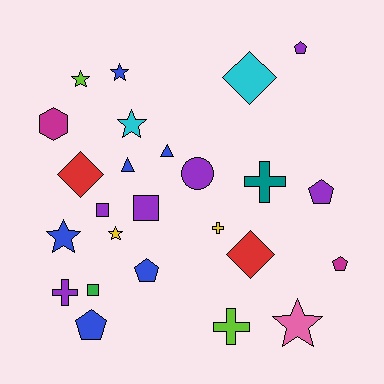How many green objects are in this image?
There is 1 green object.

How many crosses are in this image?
There are 4 crosses.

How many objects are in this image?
There are 25 objects.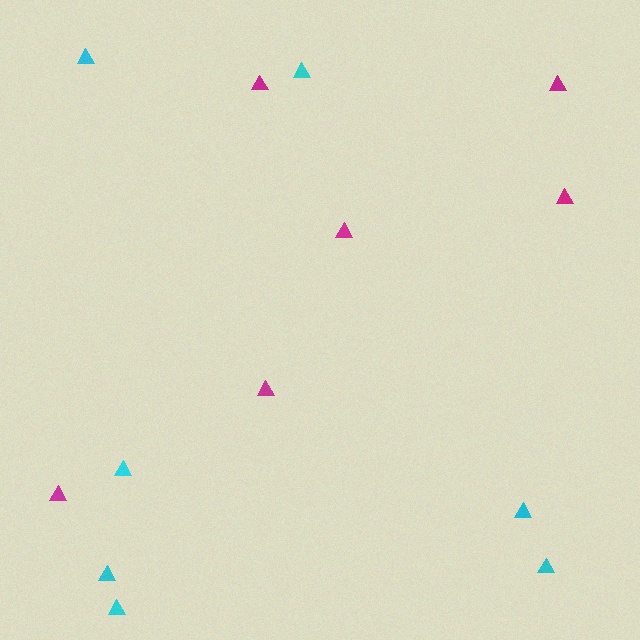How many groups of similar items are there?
There are 2 groups: one group of cyan triangles (7) and one group of magenta triangles (6).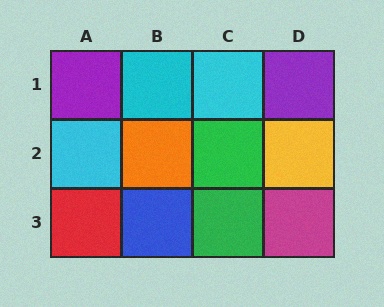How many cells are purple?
2 cells are purple.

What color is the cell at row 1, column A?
Purple.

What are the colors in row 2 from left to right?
Cyan, orange, green, yellow.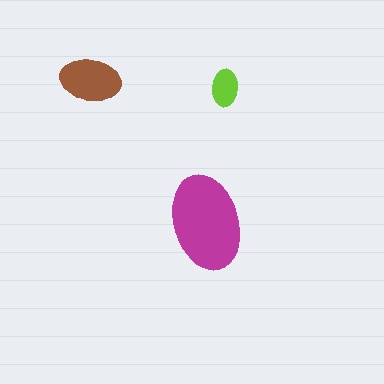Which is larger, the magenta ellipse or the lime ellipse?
The magenta one.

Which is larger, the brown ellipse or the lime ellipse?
The brown one.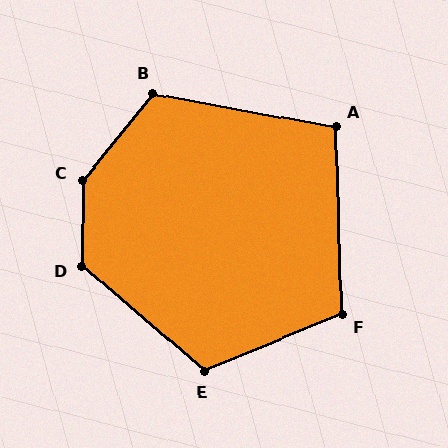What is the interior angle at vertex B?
Approximately 119 degrees (obtuse).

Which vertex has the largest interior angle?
C, at approximately 141 degrees.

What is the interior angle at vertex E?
Approximately 117 degrees (obtuse).